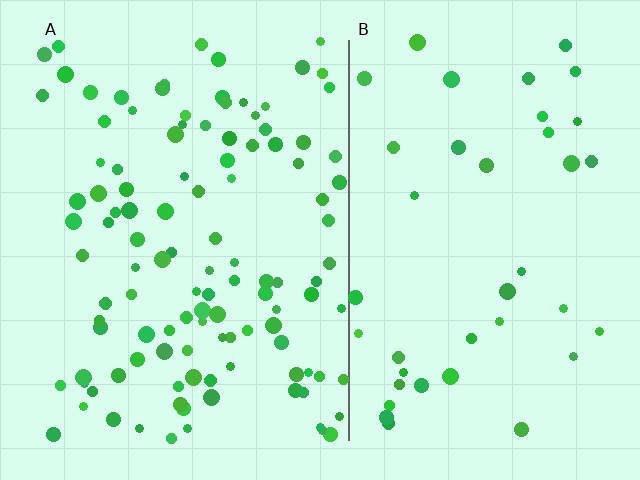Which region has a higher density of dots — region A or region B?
A (the left).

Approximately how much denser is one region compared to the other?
Approximately 2.8× — region A over region B.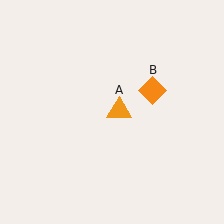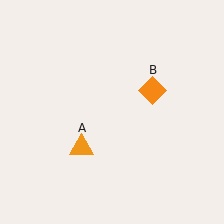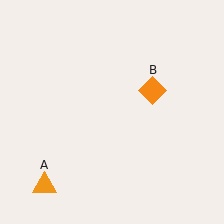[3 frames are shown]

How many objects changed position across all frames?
1 object changed position: orange triangle (object A).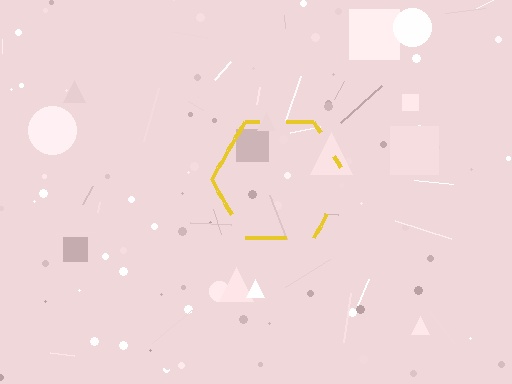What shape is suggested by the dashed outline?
The dashed outline suggests a hexagon.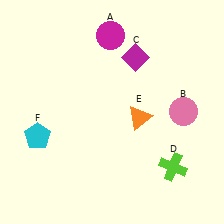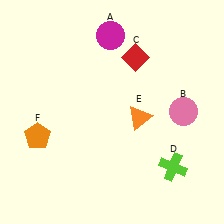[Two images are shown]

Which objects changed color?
C changed from magenta to red. F changed from cyan to orange.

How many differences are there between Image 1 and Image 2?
There are 2 differences between the two images.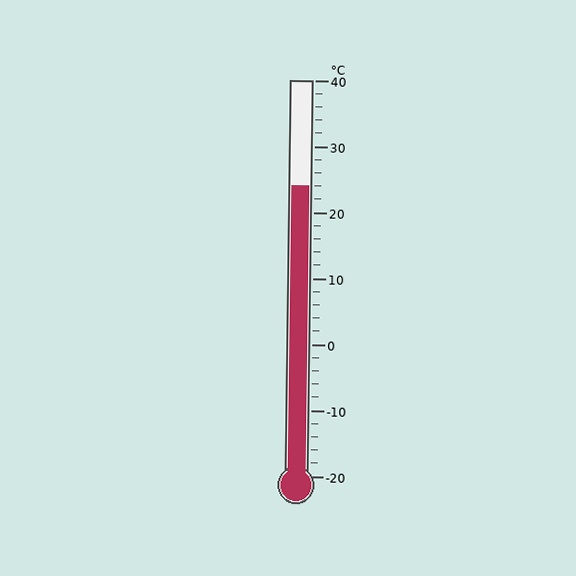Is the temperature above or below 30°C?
The temperature is below 30°C.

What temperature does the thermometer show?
The thermometer shows approximately 24°C.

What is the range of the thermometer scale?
The thermometer scale ranges from -20°C to 40°C.